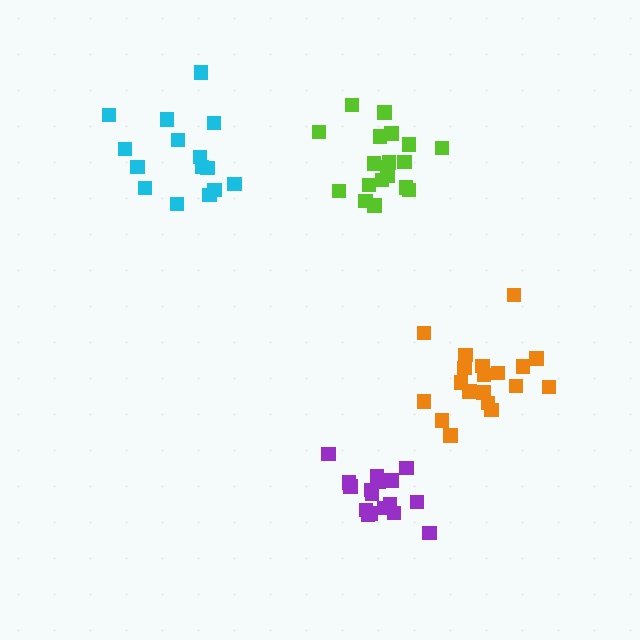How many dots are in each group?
Group 1: 18 dots, Group 2: 19 dots, Group 3: 19 dots, Group 4: 15 dots (71 total).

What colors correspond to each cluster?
The clusters are colored: purple, lime, orange, cyan.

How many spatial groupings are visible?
There are 4 spatial groupings.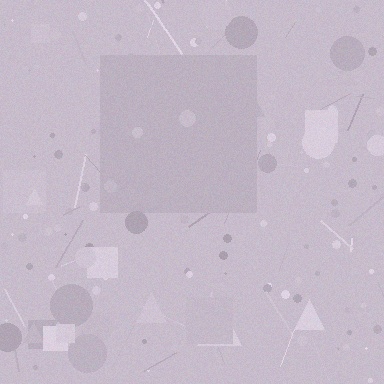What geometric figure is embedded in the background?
A square is embedded in the background.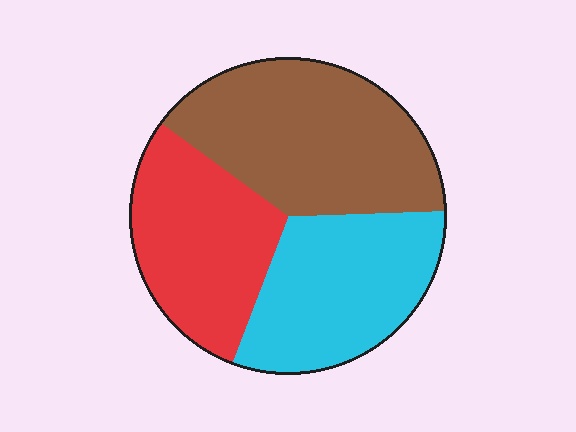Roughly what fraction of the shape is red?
Red covers about 30% of the shape.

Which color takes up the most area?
Brown, at roughly 40%.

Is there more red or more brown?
Brown.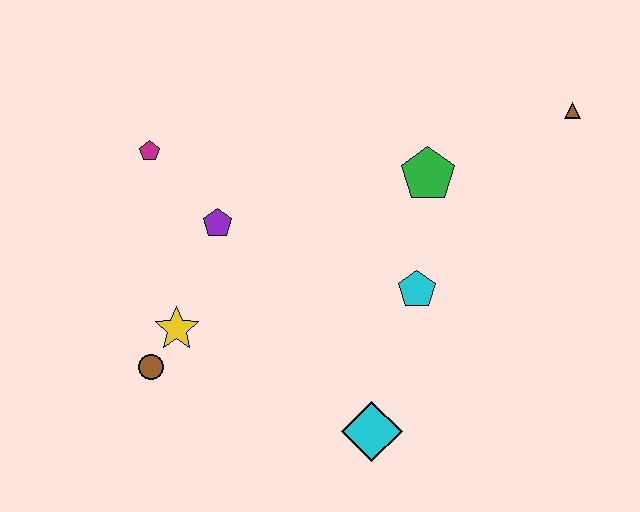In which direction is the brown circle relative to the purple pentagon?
The brown circle is below the purple pentagon.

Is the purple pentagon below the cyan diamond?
No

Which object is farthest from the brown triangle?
The brown circle is farthest from the brown triangle.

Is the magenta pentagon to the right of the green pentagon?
No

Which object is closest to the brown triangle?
The green pentagon is closest to the brown triangle.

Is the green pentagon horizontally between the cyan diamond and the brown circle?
No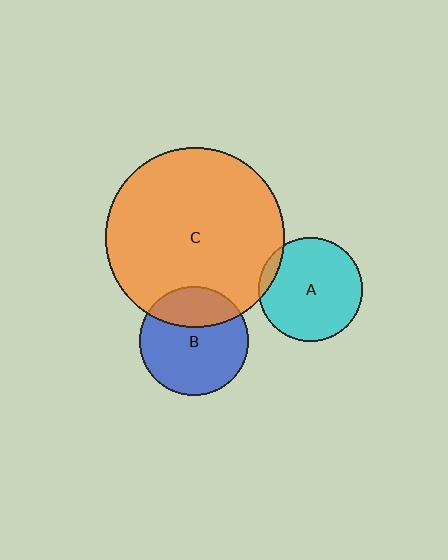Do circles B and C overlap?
Yes.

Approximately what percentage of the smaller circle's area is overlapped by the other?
Approximately 30%.